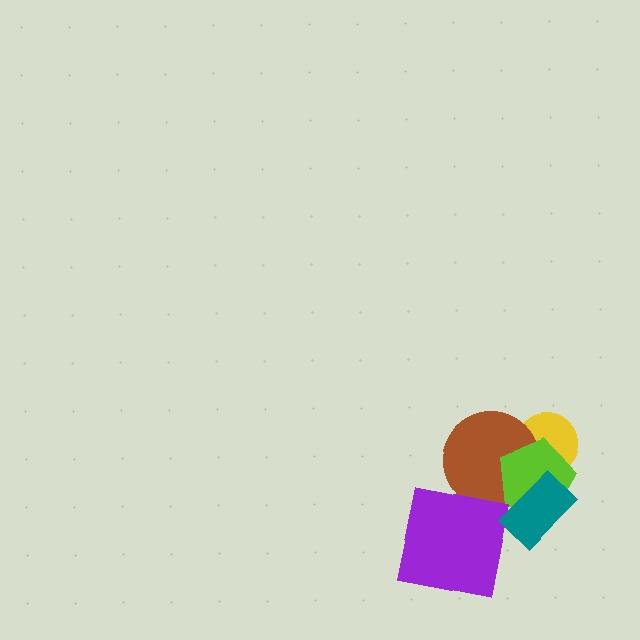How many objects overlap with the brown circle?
3 objects overlap with the brown circle.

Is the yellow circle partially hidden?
Yes, it is partially covered by another shape.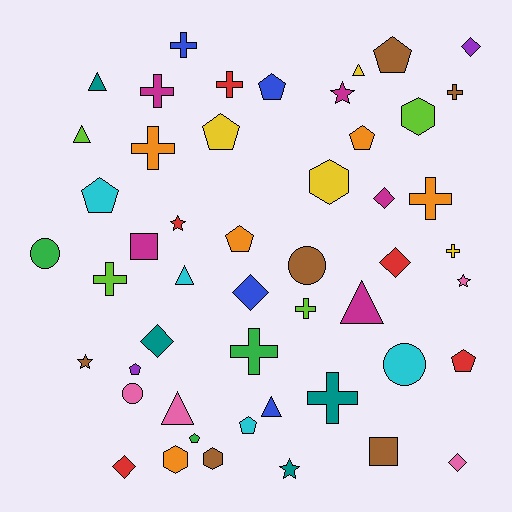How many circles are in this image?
There are 4 circles.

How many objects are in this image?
There are 50 objects.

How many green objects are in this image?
There are 3 green objects.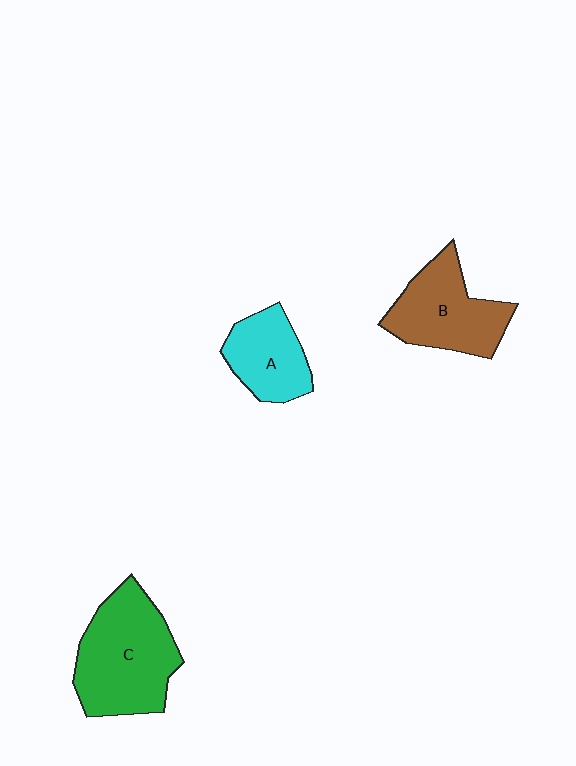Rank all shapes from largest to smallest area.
From largest to smallest: C (green), B (brown), A (cyan).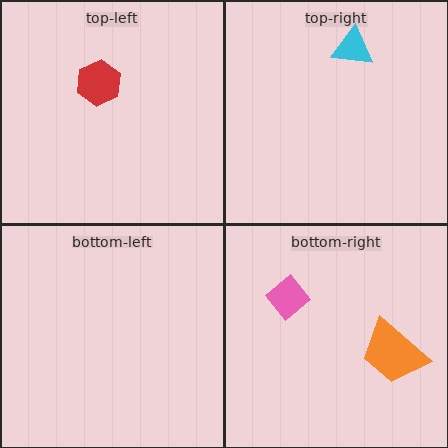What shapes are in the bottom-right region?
The pink diamond, the orange trapezoid.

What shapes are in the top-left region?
The red hexagon.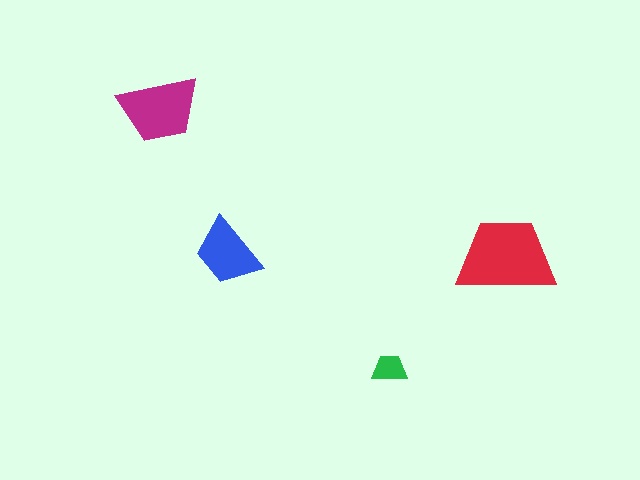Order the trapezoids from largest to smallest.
the red one, the magenta one, the blue one, the green one.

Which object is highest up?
The magenta trapezoid is topmost.